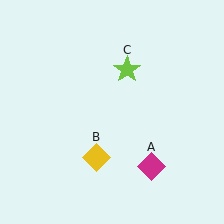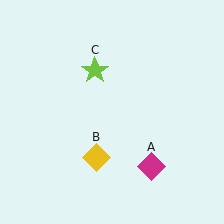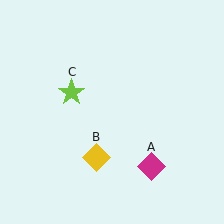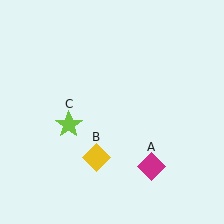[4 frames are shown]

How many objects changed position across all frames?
1 object changed position: lime star (object C).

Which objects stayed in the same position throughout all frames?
Magenta diamond (object A) and yellow diamond (object B) remained stationary.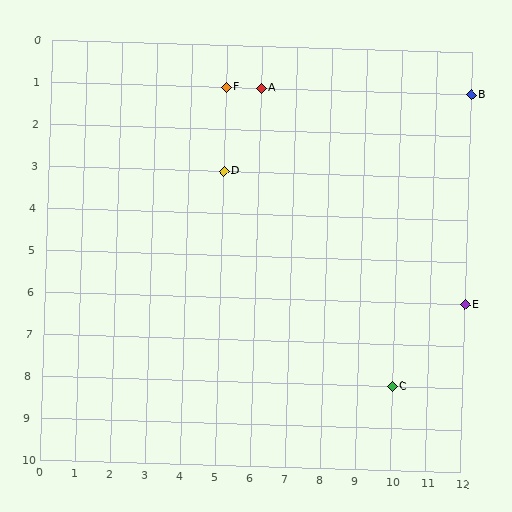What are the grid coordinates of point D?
Point D is at grid coordinates (5, 3).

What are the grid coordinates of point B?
Point B is at grid coordinates (12, 1).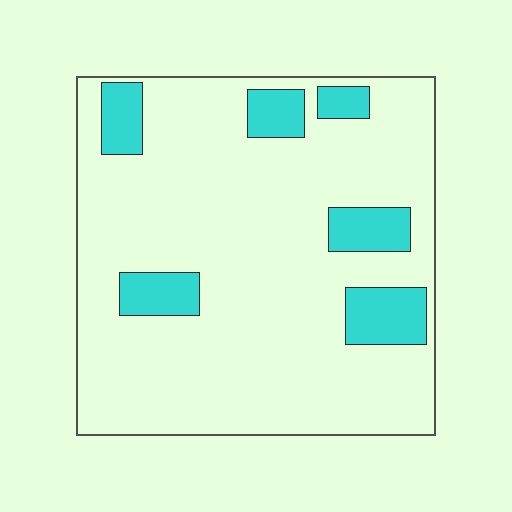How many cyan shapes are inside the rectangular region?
6.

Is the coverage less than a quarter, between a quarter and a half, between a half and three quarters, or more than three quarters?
Less than a quarter.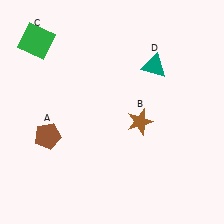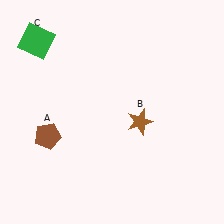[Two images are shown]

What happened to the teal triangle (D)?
The teal triangle (D) was removed in Image 2. It was in the top-right area of Image 1.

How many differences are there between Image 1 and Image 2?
There is 1 difference between the two images.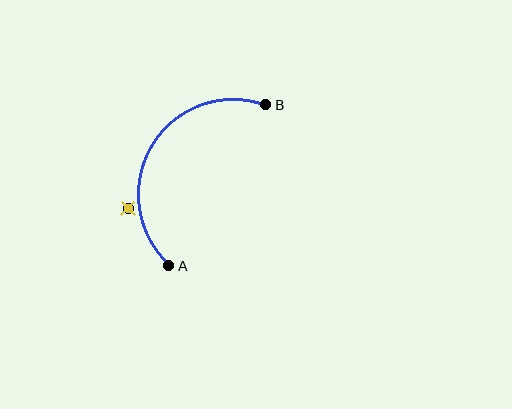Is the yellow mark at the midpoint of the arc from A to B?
No — the yellow mark does not lie on the arc at all. It sits slightly outside the curve.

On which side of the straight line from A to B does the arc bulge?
The arc bulges to the left of the straight line connecting A and B.